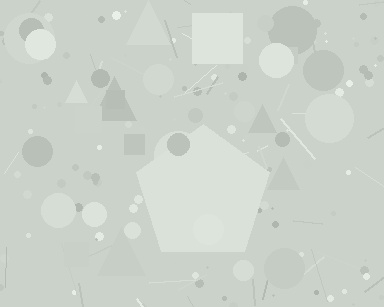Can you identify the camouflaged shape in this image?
The camouflaged shape is a pentagon.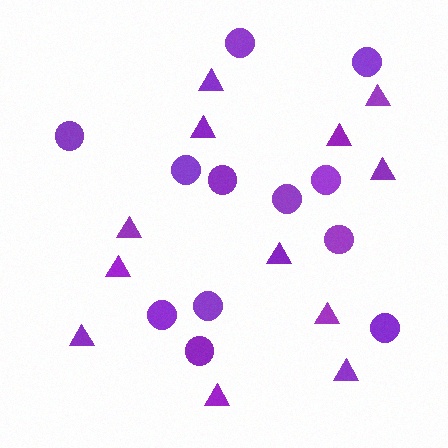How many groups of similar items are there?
There are 2 groups: one group of circles (12) and one group of triangles (12).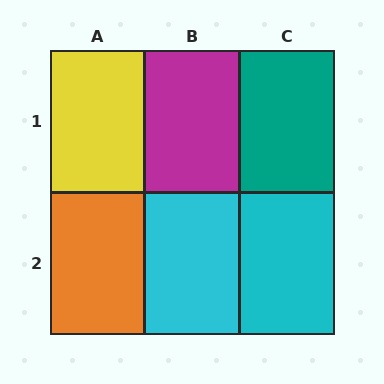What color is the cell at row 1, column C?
Teal.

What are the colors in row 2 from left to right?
Orange, cyan, cyan.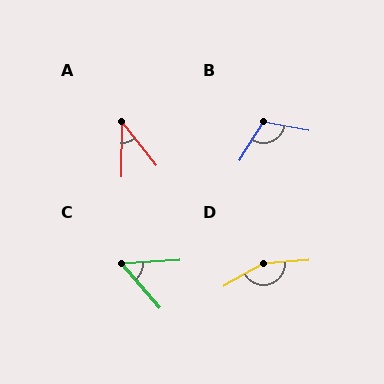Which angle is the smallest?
A, at approximately 39 degrees.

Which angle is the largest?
D, at approximately 155 degrees.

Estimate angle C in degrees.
Approximately 52 degrees.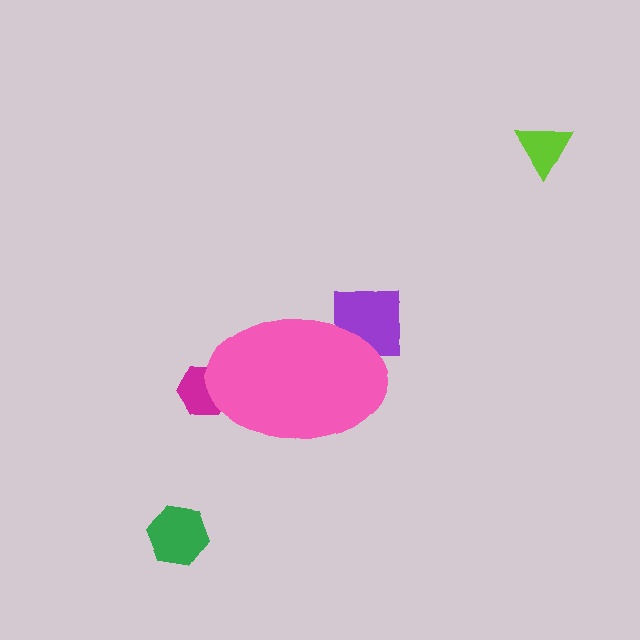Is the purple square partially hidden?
Yes, the purple square is partially hidden behind the pink ellipse.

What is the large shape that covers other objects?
A pink ellipse.